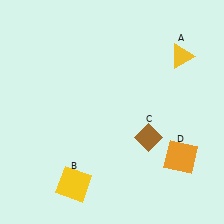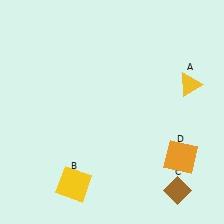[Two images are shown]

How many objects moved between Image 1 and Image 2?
2 objects moved between the two images.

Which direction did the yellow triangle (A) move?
The yellow triangle (A) moved down.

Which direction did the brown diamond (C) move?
The brown diamond (C) moved down.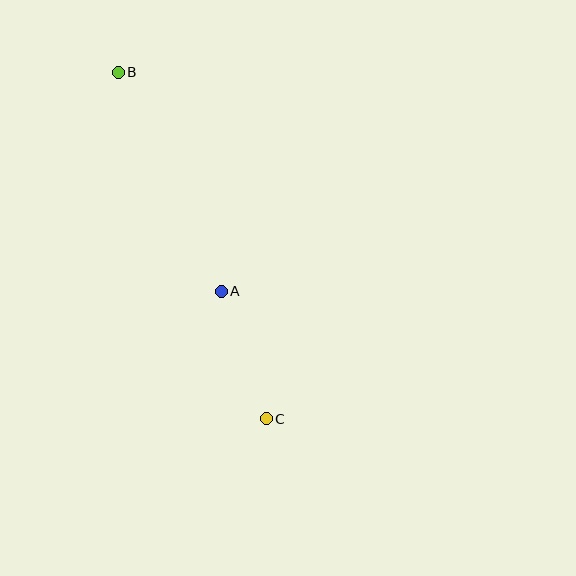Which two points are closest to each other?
Points A and C are closest to each other.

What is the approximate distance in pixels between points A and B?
The distance between A and B is approximately 242 pixels.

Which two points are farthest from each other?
Points B and C are farthest from each other.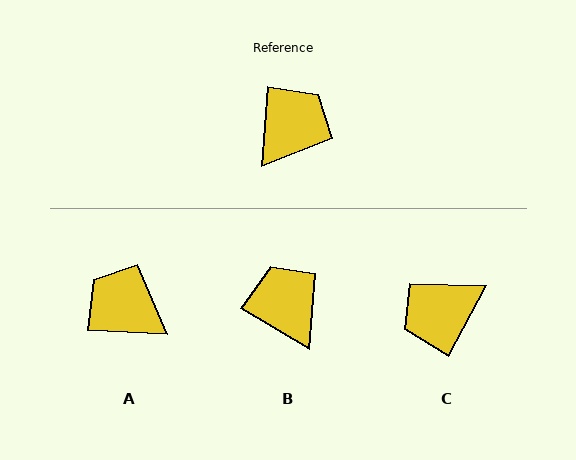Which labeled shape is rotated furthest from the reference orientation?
C, about 156 degrees away.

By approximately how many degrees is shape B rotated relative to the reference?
Approximately 64 degrees counter-clockwise.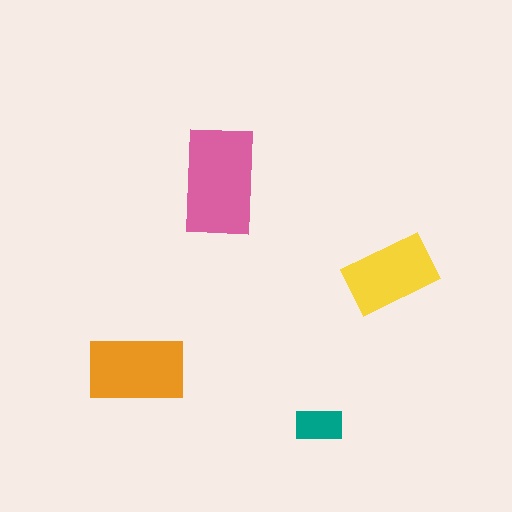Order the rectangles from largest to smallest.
the pink one, the orange one, the yellow one, the teal one.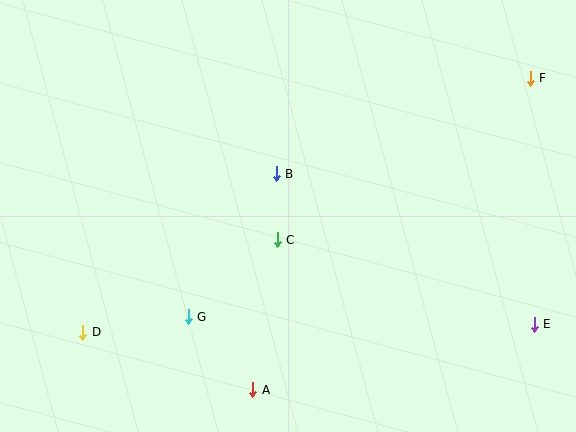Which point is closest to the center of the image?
Point C at (277, 240) is closest to the center.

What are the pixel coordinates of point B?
Point B is at (276, 174).